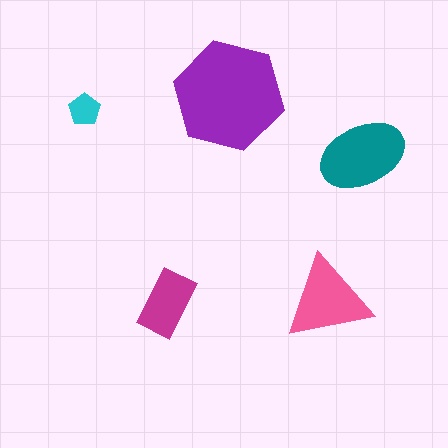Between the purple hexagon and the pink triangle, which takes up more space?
The purple hexagon.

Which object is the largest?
The purple hexagon.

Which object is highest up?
The purple hexagon is topmost.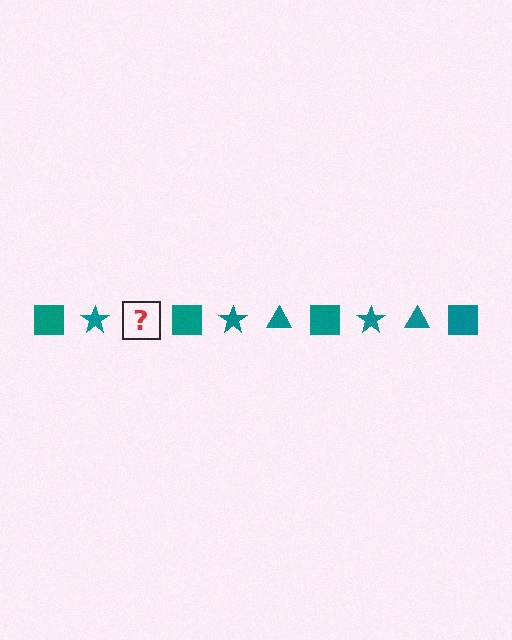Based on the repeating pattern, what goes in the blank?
The blank should be a teal triangle.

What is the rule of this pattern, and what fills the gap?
The rule is that the pattern cycles through square, star, triangle shapes in teal. The gap should be filled with a teal triangle.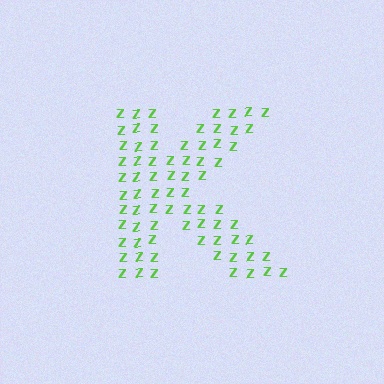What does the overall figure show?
The overall figure shows the letter K.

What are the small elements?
The small elements are letter Z's.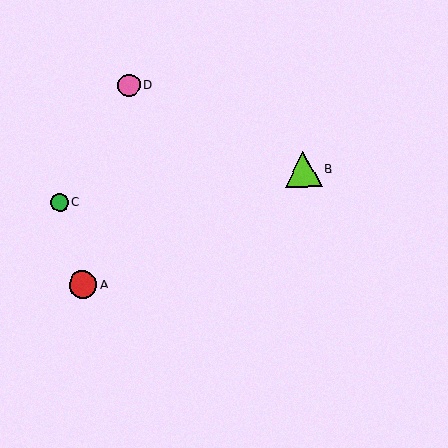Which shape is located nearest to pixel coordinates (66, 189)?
The green circle (labeled C) at (59, 202) is nearest to that location.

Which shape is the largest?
The lime triangle (labeled B) is the largest.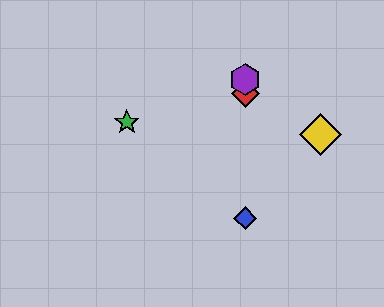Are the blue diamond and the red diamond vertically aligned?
Yes, both are at x≈245.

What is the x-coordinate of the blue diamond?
The blue diamond is at x≈245.